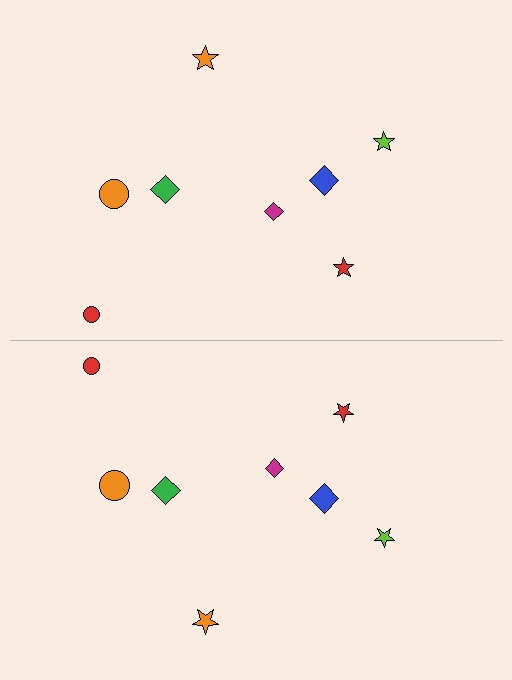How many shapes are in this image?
There are 16 shapes in this image.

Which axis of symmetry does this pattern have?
The pattern has a horizontal axis of symmetry running through the center of the image.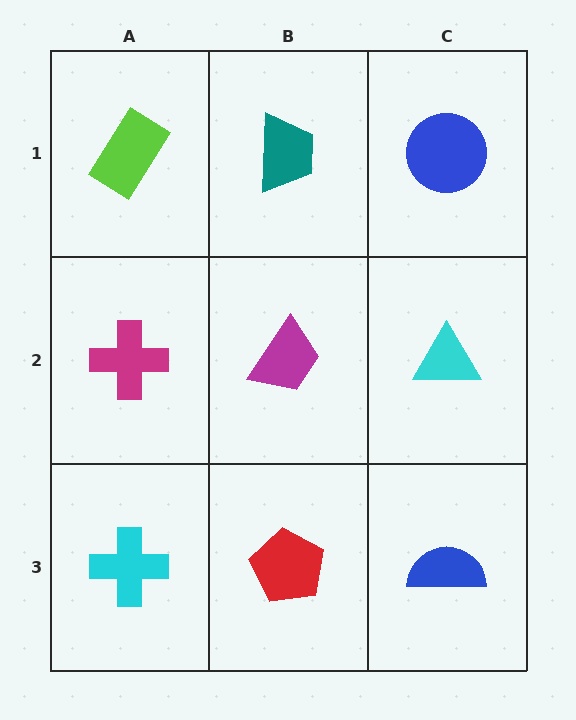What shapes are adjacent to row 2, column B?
A teal trapezoid (row 1, column B), a red pentagon (row 3, column B), a magenta cross (row 2, column A), a cyan triangle (row 2, column C).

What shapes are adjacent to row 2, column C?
A blue circle (row 1, column C), a blue semicircle (row 3, column C), a magenta trapezoid (row 2, column B).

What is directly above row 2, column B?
A teal trapezoid.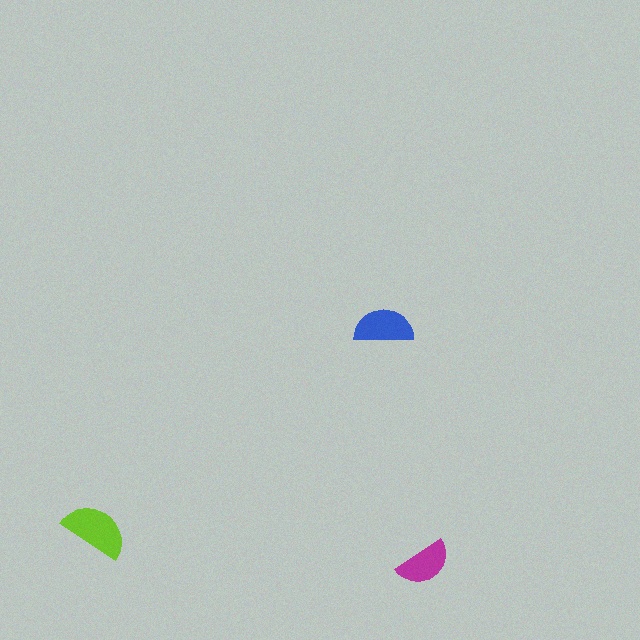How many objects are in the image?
There are 3 objects in the image.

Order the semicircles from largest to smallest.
the lime one, the blue one, the magenta one.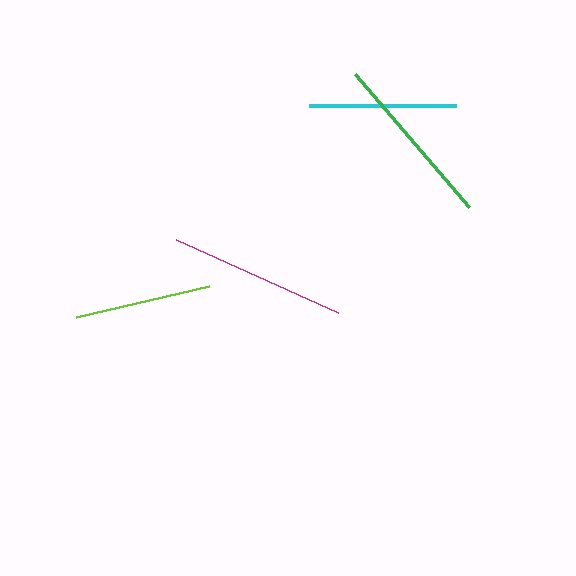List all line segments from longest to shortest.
From longest to shortest: magenta, green, cyan, lime.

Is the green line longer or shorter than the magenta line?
The magenta line is longer than the green line.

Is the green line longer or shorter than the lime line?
The green line is longer than the lime line.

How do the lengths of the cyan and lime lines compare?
The cyan and lime lines are approximately the same length.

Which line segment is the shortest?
The lime line is the shortest at approximately 137 pixels.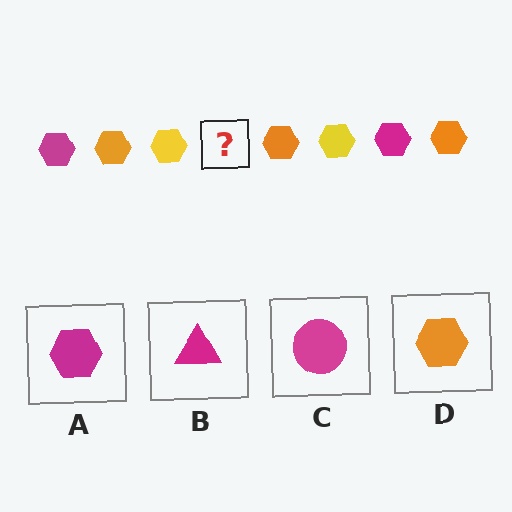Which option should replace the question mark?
Option A.